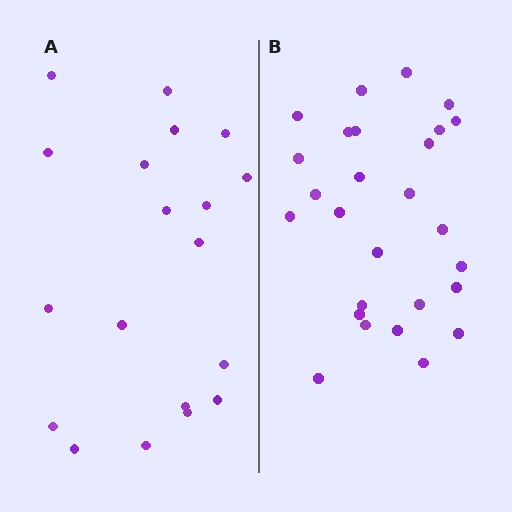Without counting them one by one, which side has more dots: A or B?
Region B (the right region) has more dots.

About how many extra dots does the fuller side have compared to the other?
Region B has roughly 8 or so more dots than region A.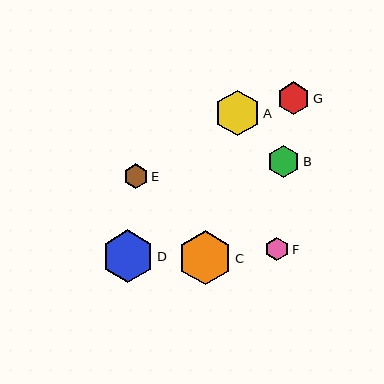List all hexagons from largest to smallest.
From largest to smallest: C, D, A, G, B, E, F.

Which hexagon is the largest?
Hexagon C is the largest with a size of approximately 54 pixels.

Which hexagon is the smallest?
Hexagon F is the smallest with a size of approximately 24 pixels.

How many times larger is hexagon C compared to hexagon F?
Hexagon C is approximately 2.3 times the size of hexagon F.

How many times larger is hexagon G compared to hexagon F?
Hexagon G is approximately 1.4 times the size of hexagon F.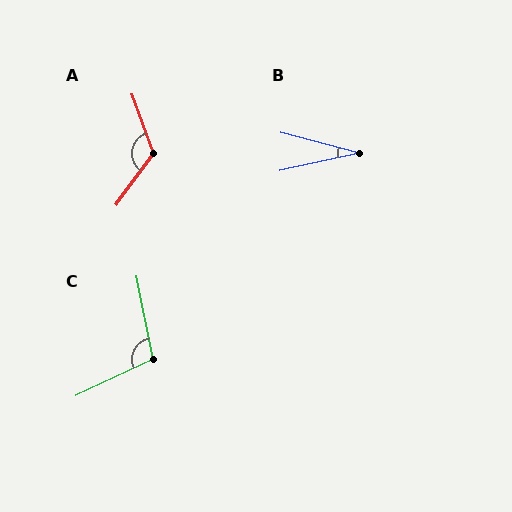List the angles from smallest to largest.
B (27°), C (104°), A (124°).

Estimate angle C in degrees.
Approximately 104 degrees.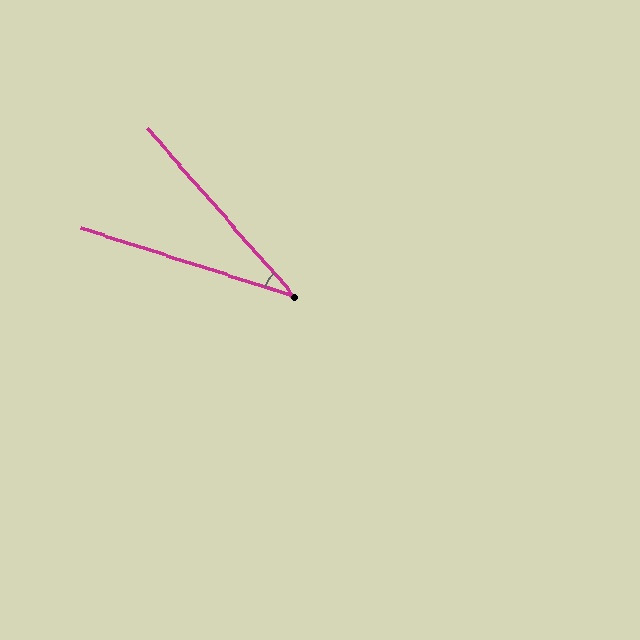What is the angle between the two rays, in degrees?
Approximately 31 degrees.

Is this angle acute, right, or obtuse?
It is acute.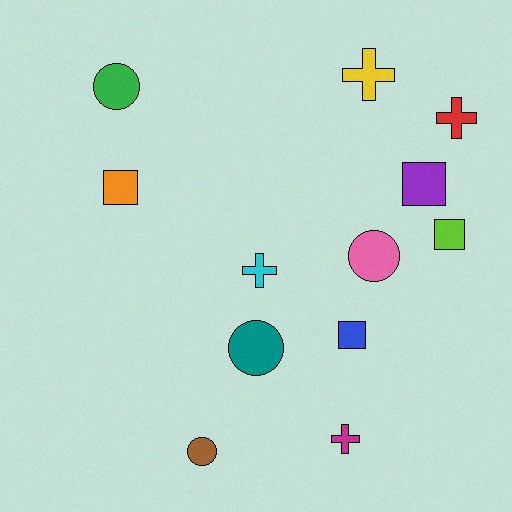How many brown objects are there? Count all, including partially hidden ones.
There is 1 brown object.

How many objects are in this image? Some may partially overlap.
There are 12 objects.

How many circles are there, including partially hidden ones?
There are 4 circles.